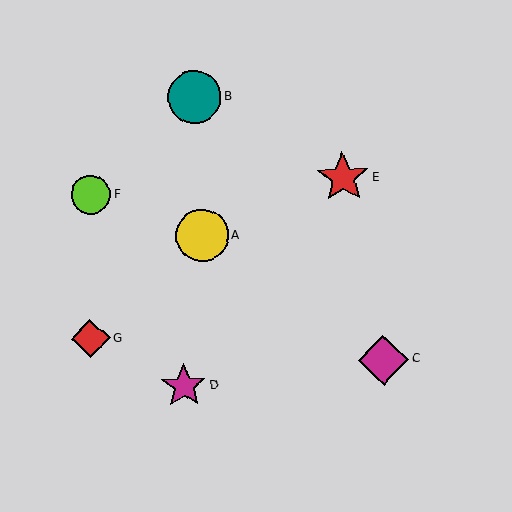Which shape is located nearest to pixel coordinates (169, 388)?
The magenta star (labeled D) at (184, 386) is nearest to that location.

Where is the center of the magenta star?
The center of the magenta star is at (184, 386).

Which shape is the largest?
The teal circle (labeled B) is the largest.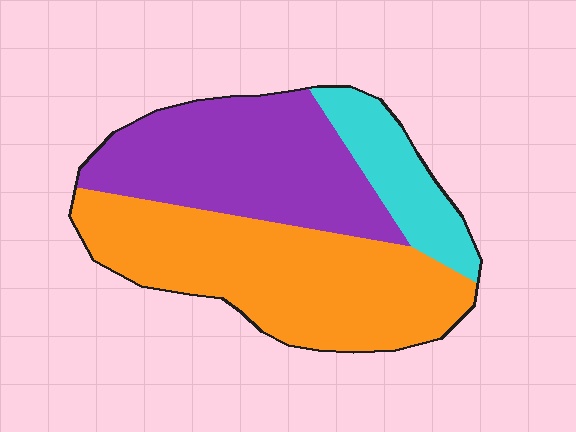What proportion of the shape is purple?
Purple covers 38% of the shape.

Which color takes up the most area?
Orange, at roughly 45%.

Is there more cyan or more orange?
Orange.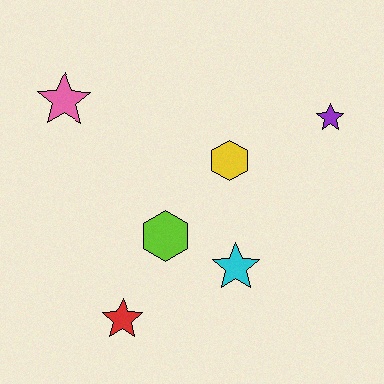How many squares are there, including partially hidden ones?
There are no squares.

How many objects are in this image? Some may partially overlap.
There are 6 objects.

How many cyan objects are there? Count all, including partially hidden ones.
There is 1 cyan object.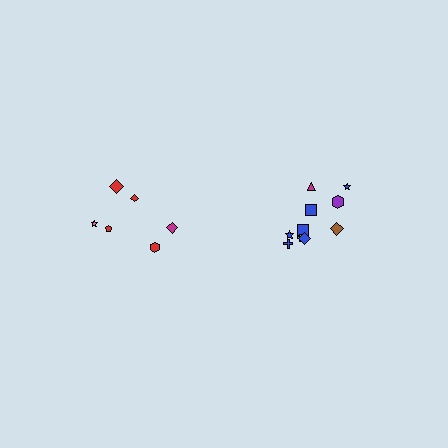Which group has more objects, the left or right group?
The right group.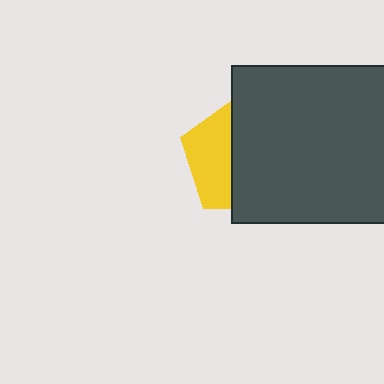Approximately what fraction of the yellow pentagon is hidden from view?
Roughly 61% of the yellow pentagon is hidden behind the dark gray square.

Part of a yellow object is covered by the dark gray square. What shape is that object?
It is a pentagon.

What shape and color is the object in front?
The object in front is a dark gray square.